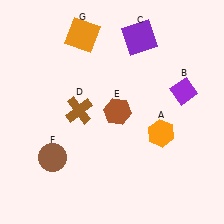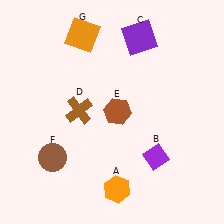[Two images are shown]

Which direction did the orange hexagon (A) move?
The orange hexagon (A) moved down.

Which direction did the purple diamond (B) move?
The purple diamond (B) moved down.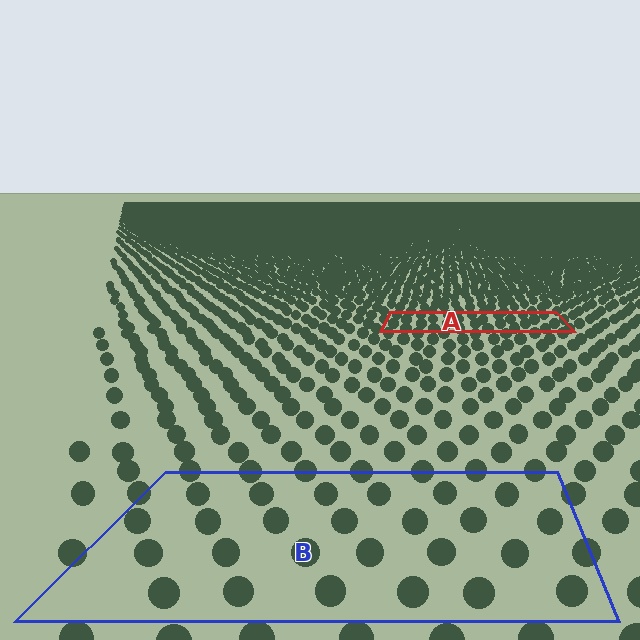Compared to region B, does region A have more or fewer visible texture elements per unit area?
Region A has more texture elements per unit area — they are packed more densely because it is farther away.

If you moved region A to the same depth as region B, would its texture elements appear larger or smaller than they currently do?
They would appear larger. At a closer depth, the same texture elements are projected at a bigger on-screen size.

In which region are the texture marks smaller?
The texture marks are smaller in region A, because it is farther away.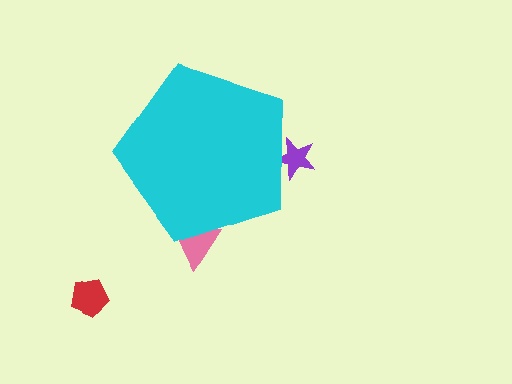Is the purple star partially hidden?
Yes, the purple star is partially hidden behind the cyan pentagon.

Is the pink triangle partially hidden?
Yes, the pink triangle is partially hidden behind the cyan pentagon.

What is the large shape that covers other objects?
A cyan pentagon.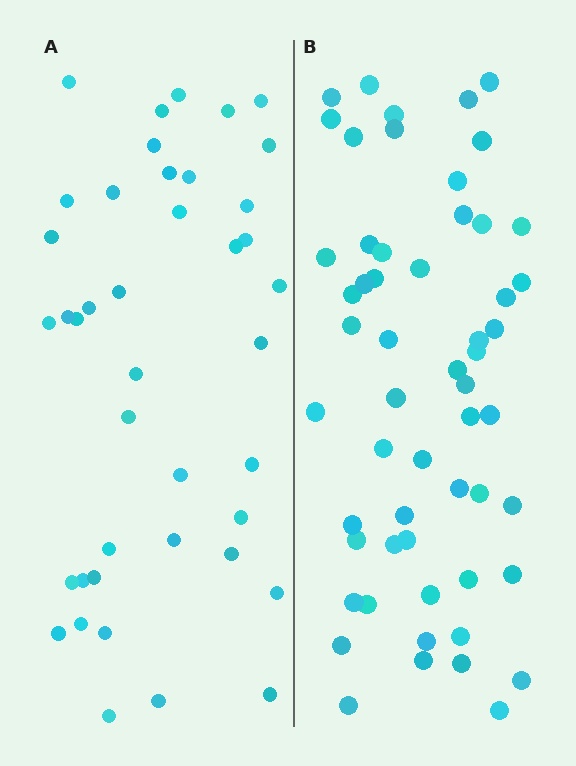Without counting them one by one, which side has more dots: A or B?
Region B (the right region) has more dots.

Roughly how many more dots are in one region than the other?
Region B has approximately 15 more dots than region A.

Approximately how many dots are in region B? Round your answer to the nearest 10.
About 60 dots. (The exact count is 56, which rounds to 60.)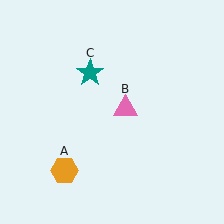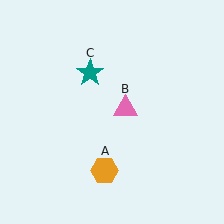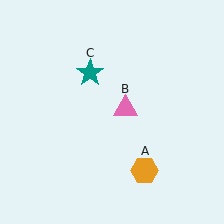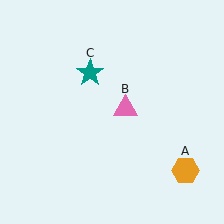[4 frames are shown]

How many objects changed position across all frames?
1 object changed position: orange hexagon (object A).